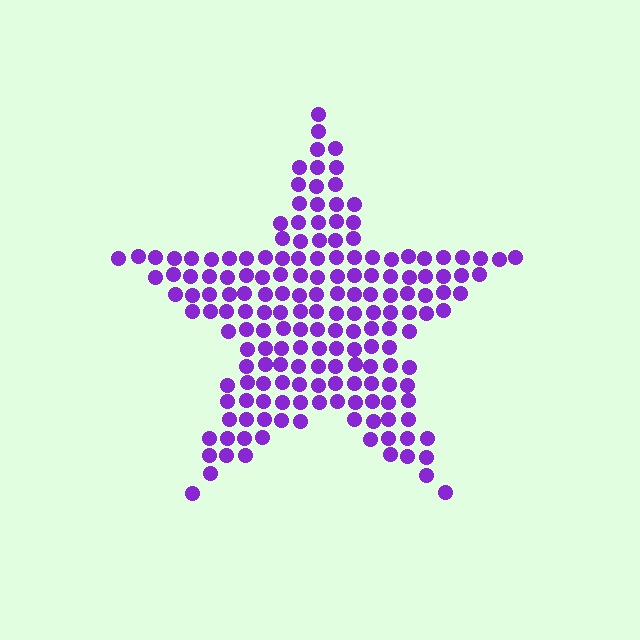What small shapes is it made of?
It is made of small circles.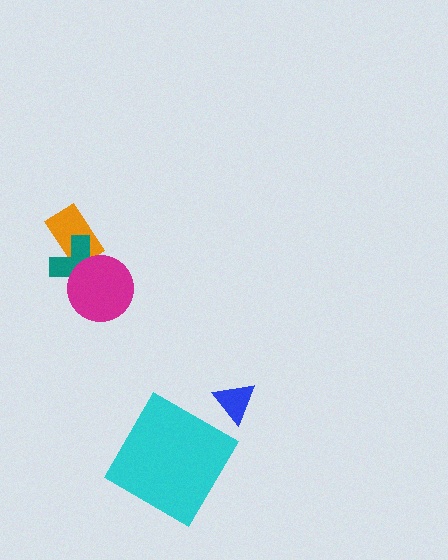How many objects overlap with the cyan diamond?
0 objects overlap with the cyan diamond.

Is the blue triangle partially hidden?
No, no other shape covers it.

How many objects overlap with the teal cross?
2 objects overlap with the teal cross.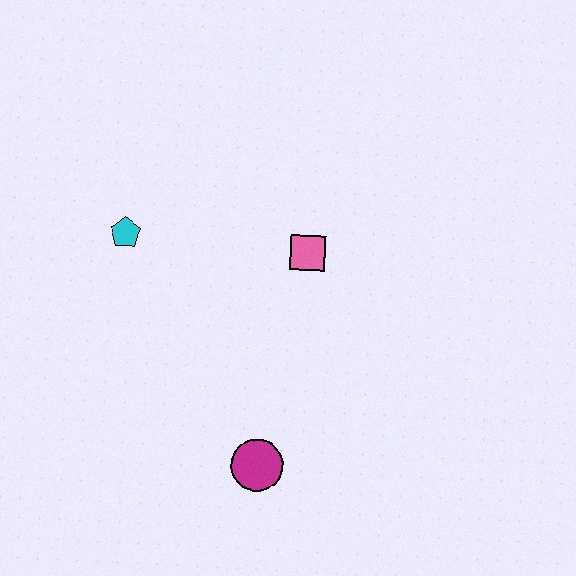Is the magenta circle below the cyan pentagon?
Yes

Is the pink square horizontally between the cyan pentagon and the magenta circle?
No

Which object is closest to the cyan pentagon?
The pink square is closest to the cyan pentagon.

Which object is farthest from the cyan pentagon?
The magenta circle is farthest from the cyan pentagon.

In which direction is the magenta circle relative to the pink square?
The magenta circle is below the pink square.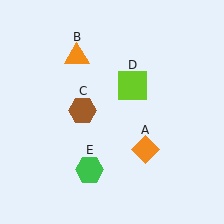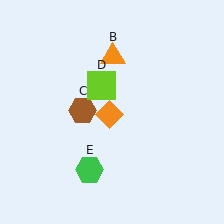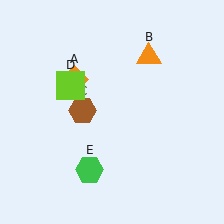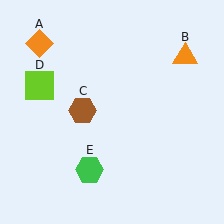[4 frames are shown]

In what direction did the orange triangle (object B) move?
The orange triangle (object B) moved right.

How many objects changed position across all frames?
3 objects changed position: orange diamond (object A), orange triangle (object B), lime square (object D).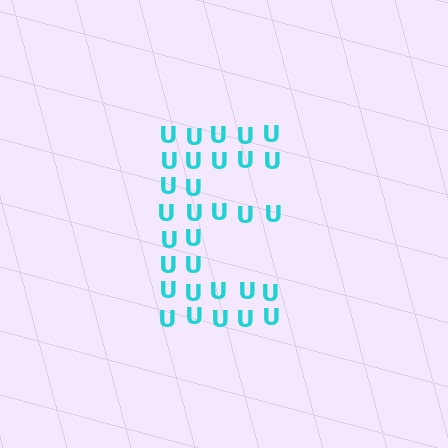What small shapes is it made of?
It is made of small letter U's.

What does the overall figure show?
The overall figure shows the letter E.